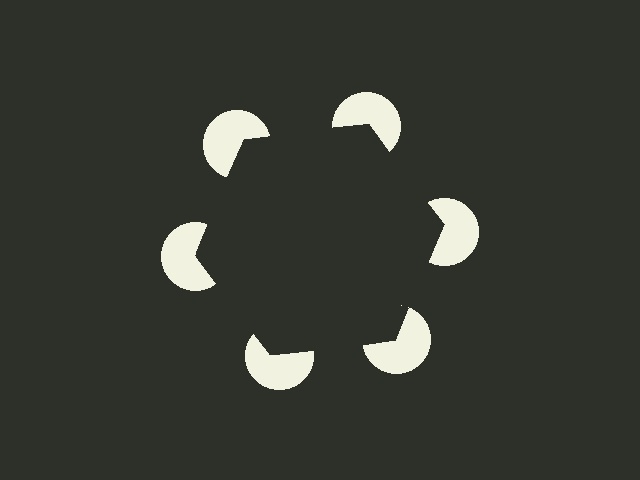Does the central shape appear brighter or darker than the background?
It typically appears slightly darker than the background, even though no actual brightness change is drawn.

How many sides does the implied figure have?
6 sides.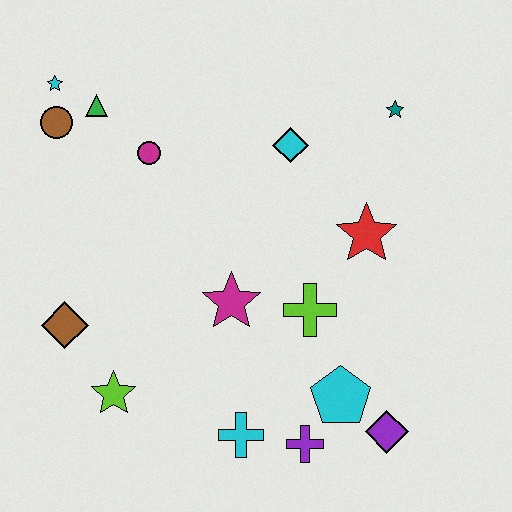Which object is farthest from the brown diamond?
The teal star is farthest from the brown diamond.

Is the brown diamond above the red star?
No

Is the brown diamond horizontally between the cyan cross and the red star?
No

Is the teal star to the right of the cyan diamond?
Yes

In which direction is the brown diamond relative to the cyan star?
The brown diamond is below the cyan star.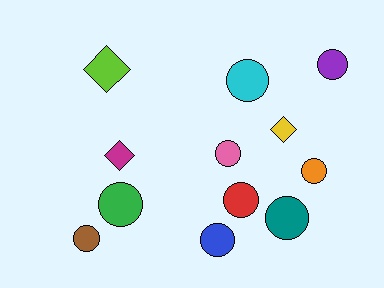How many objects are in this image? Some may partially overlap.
There are 12 objects.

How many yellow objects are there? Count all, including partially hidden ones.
There is 1 yellow object.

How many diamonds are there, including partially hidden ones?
There are 3 diamonds.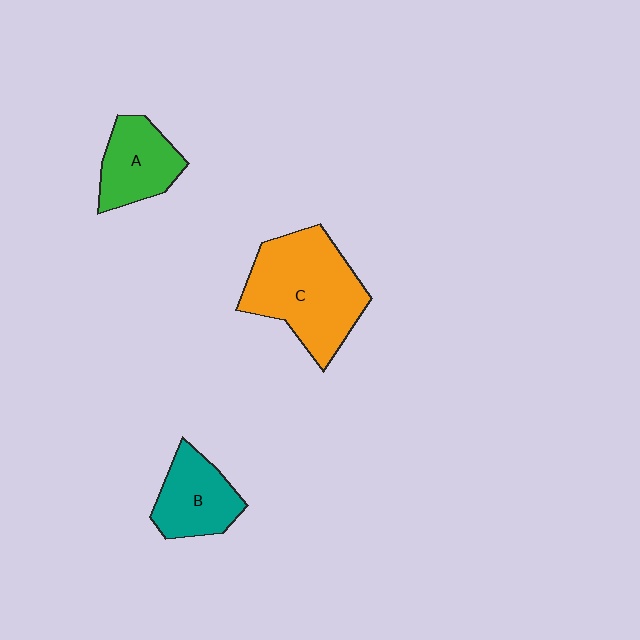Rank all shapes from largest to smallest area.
From largest to smallest: C (orange), B (teal), A (green).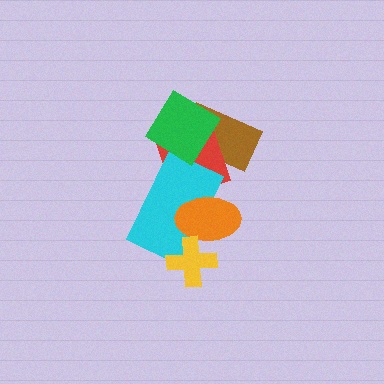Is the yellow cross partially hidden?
No, no other shape covers it.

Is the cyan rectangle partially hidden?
Yes, it is partially covered by another shape.